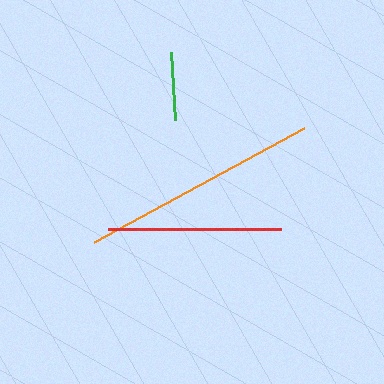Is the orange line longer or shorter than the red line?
The orange line is longer than the red line.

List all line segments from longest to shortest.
From longest to shortest: orange, red, green.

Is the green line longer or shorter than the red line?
The red line is longer than the green line.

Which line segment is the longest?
The orange line is the longest at approximately 239 pixels.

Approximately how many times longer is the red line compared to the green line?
The red line is approximately 2.5 times the length of the green line.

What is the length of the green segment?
The green segment is approximately 69 pixels long.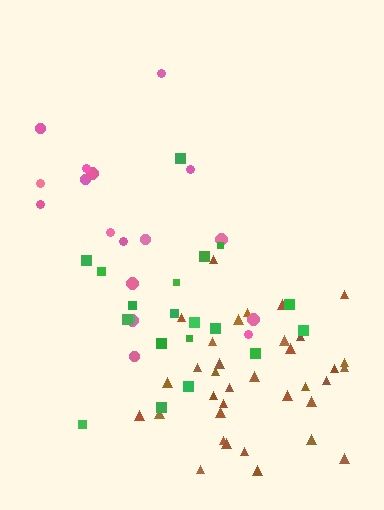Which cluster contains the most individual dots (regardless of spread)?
Brown (35).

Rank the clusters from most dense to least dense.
brown, green, pink.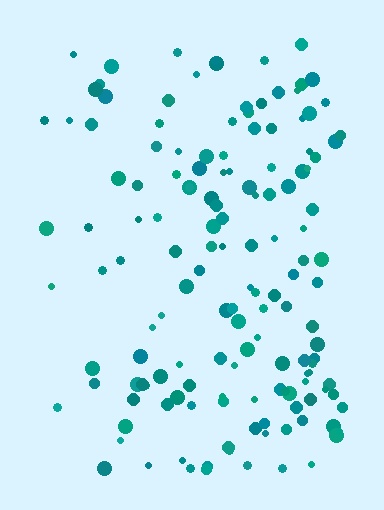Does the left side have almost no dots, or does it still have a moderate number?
Still a moderate number, just noticeably fewer than the right.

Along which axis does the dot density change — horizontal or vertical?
Horizontal.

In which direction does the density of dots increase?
From left to right, with the right side densest.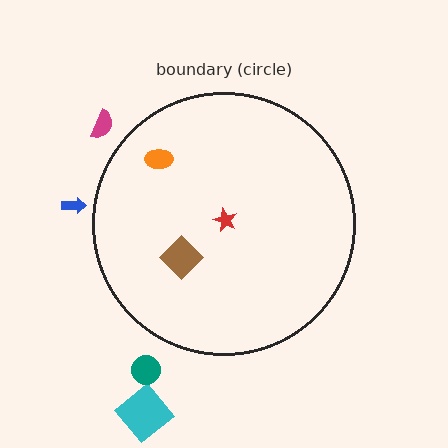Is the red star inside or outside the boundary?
Inside.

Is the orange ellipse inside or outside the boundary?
Inside.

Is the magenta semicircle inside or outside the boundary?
Outside.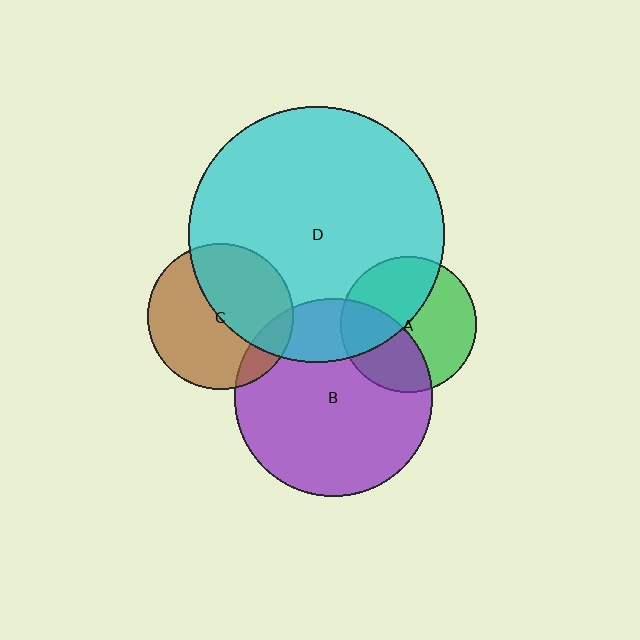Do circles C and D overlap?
Yes.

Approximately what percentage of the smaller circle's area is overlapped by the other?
Approximately 45%.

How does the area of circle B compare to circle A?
Approximately 2.1 times.